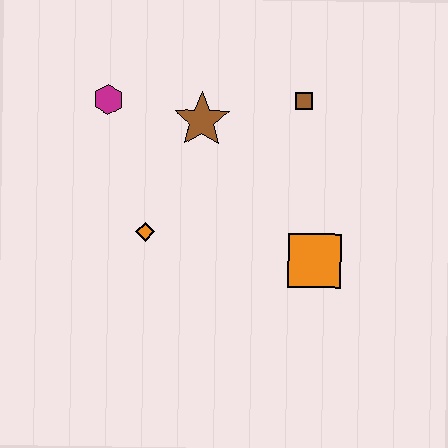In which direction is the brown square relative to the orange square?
The brown square is above the orange square.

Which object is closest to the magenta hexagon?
The brown star is closest to the magenta hexagon.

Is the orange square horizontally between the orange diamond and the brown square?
No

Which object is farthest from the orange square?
The magenta hexagon is farthest from the orange square.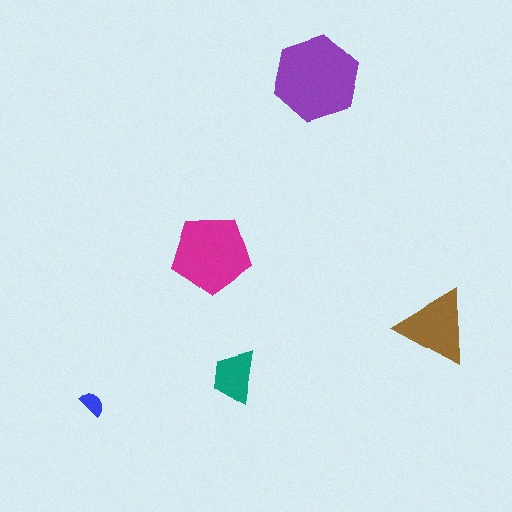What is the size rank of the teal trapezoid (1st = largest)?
4th.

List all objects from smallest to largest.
The blue semicircle, the teal trapezoid, the brown triangle, the magenta pentagon, the purple hexagon.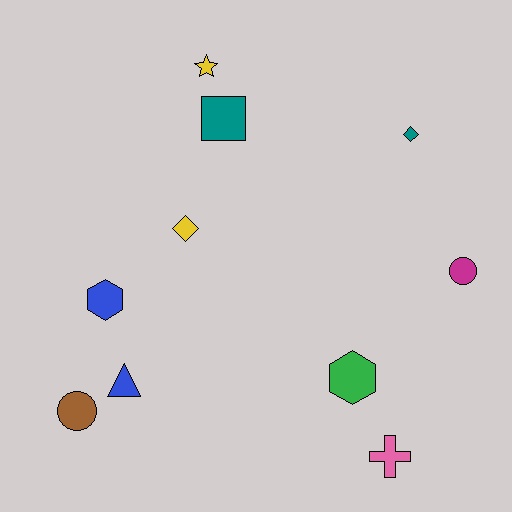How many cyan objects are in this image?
There are no cyan objects.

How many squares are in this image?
There is 1 square.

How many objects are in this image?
There are 10 objects.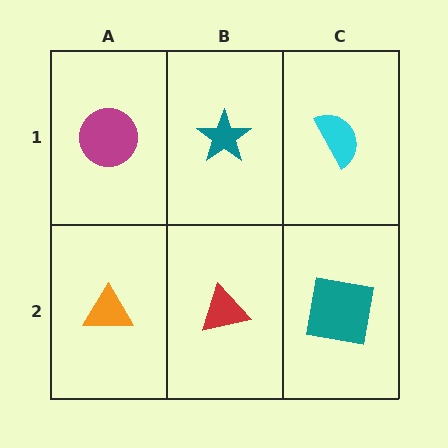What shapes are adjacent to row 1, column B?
A red triangle (row 2, column B), a magenta circle (row 1, column A), a cyan semicircle (row 1, column C).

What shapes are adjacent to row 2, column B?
A teal star (row 1, column B), an orange triangle (row 2, column A), a teal square (row 2, column C).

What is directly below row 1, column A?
An orange triangle.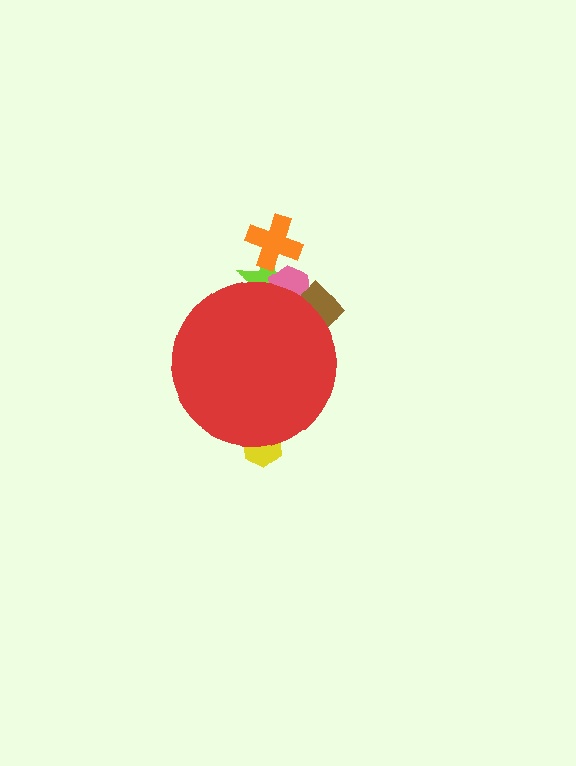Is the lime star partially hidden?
Yes, the lime star is partially hidden behind the red circle.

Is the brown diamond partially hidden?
Yes, the brown diamond is partially hidden behind the red circle.